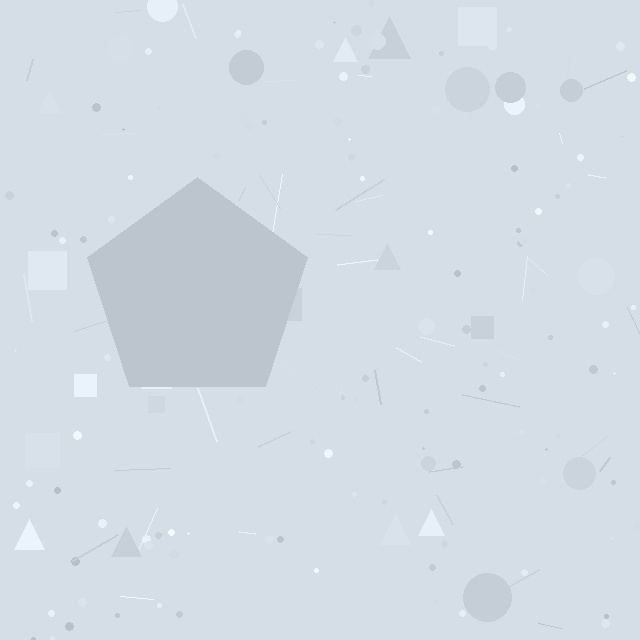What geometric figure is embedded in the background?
A pentagon is embedded in the background.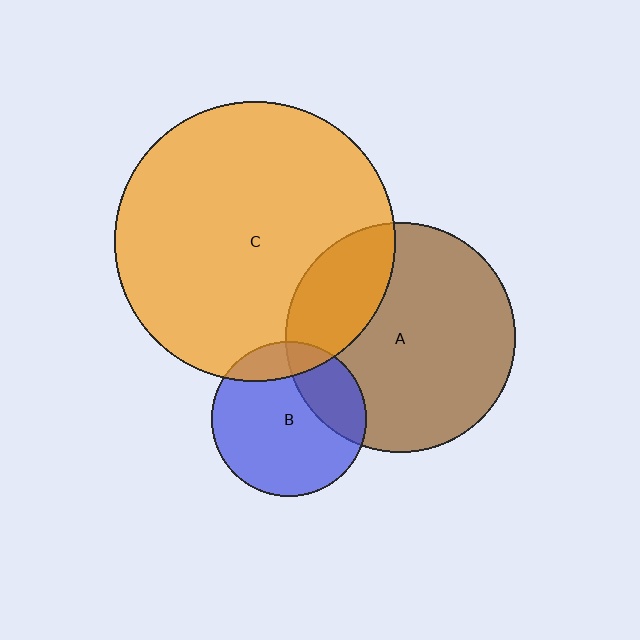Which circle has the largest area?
Circle C (orange).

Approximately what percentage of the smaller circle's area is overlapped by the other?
Approximately 15%.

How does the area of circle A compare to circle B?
Approximately 2.2 times.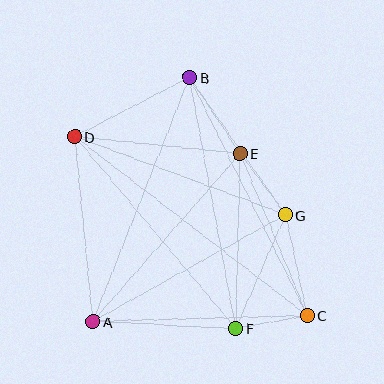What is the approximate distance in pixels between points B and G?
The distance between B and G is approximately 167 pixels.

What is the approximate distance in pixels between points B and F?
The distance between B and F is approximately 255 pixels.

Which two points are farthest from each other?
Points C and D are farthest from each other.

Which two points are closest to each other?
Points C and F are closest to each other.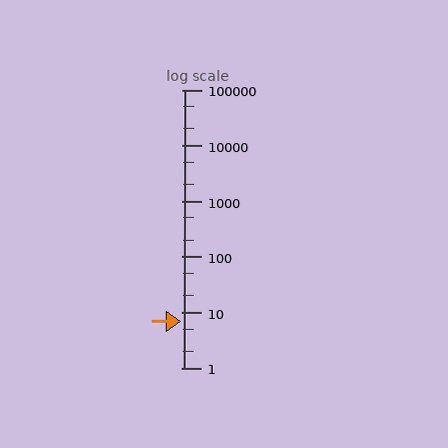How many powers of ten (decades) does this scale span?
The scale spans 5 decades, from 1 to 100000.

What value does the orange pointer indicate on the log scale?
The pointer indicates approximately 7.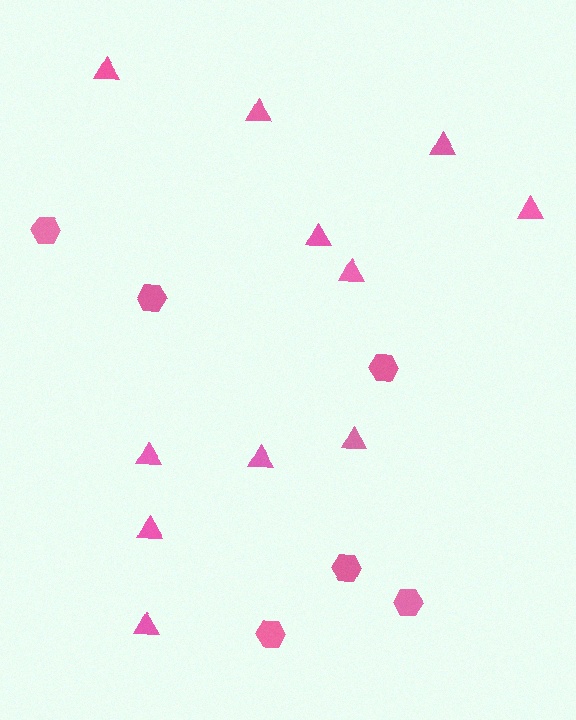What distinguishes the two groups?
There are 2 groups: one group of hexagons (6) and one group of triangles (11).